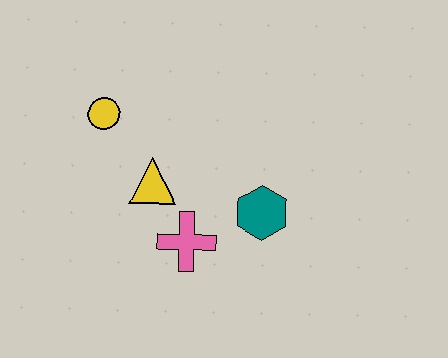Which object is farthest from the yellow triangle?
The teal hexagon is farthest from the yellow triangle.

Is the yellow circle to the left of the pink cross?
Yes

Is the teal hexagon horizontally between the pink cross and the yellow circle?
No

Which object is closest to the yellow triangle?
The pink cross is closest to the yellow triangle.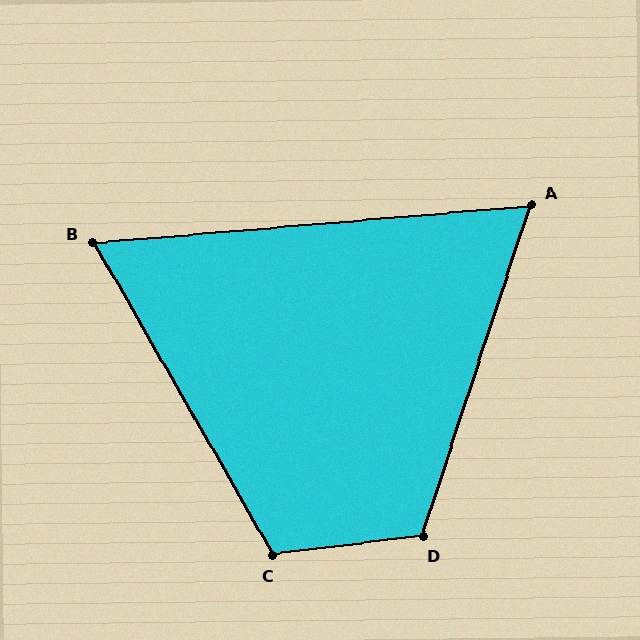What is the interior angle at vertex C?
Approximately 113 degrees (obtuse).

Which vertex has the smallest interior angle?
B, at approximately 65 degrees.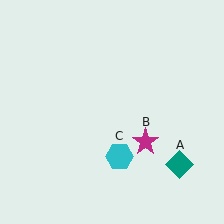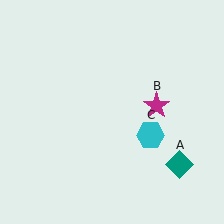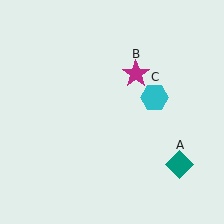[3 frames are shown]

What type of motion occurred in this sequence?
The magenta star (object B), cyan hexagon (object C) rotated counterclockwise around the center of the scene.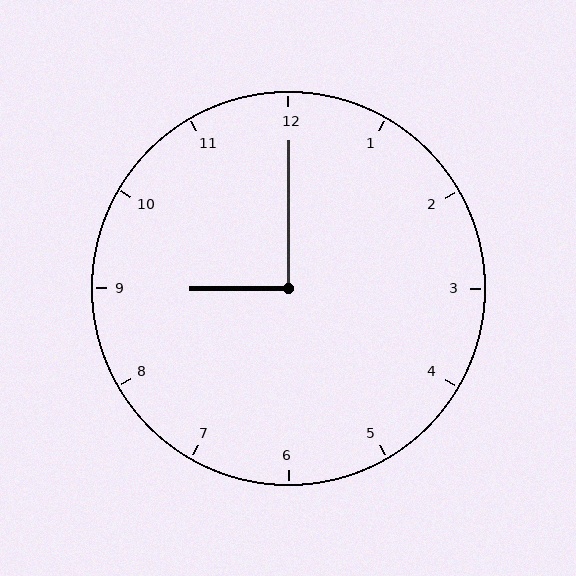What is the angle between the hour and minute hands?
Approximately 90 degrees.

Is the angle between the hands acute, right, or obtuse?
It is right.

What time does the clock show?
9:00.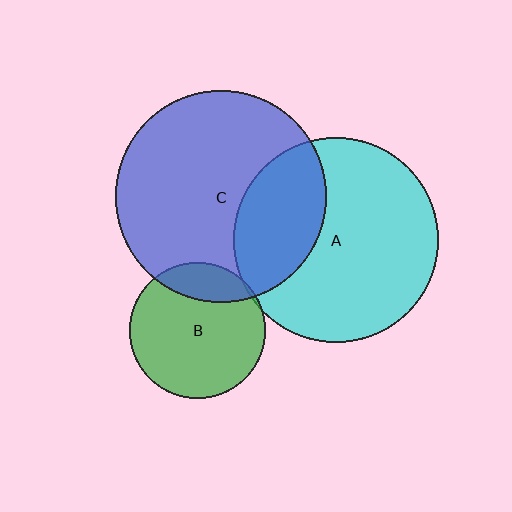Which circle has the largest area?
Circle C (blue).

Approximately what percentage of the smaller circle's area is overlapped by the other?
Approximately 5%.